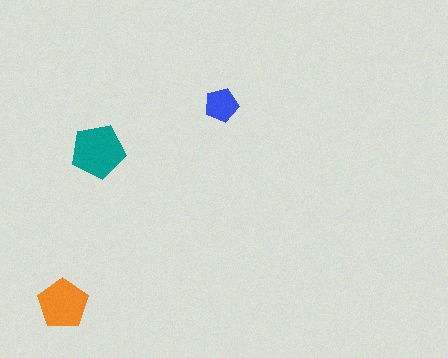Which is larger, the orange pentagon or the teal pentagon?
The teal one.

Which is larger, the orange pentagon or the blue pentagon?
The orange one.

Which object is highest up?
The blue pentagon is topmost.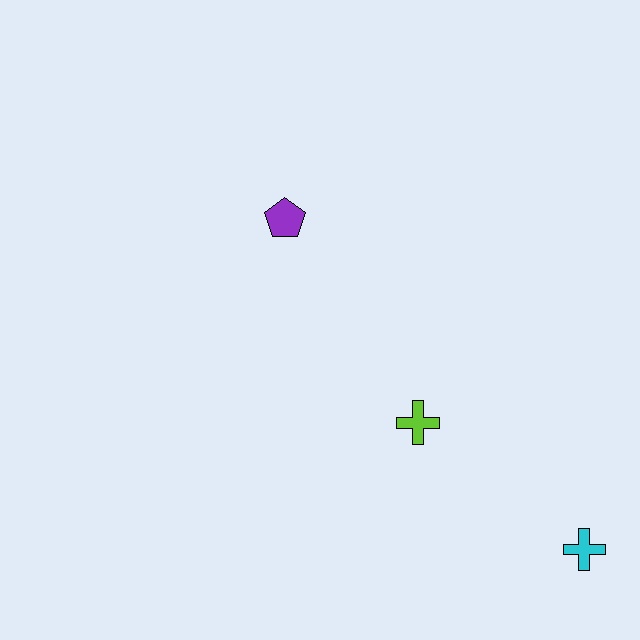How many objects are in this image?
There are 3 objects.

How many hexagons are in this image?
There are no hexagons.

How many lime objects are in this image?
There is 1 lime object.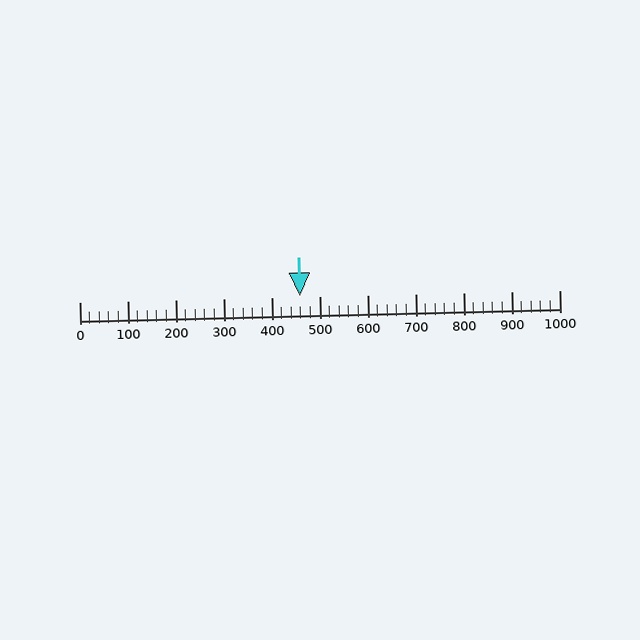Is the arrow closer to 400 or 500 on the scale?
The arrow is closer to 500.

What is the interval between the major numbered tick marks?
The major tick marks are spaced 100 units apart.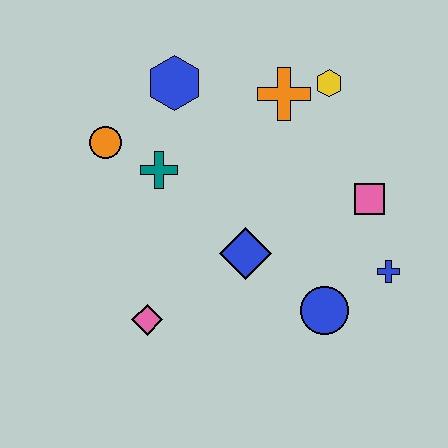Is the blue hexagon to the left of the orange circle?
No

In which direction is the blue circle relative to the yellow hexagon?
The blue circle is below the yellow hexagon.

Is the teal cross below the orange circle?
Yes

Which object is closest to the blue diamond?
The blue circle is closest to the blue diamond.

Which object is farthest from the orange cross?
The pink diamond is farthest from the orange cross.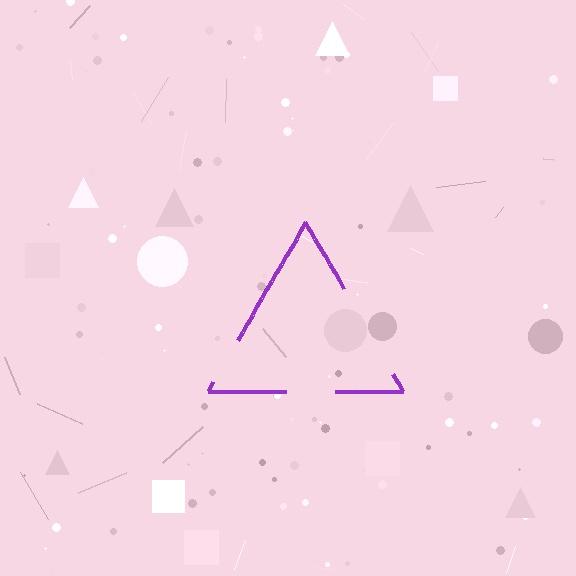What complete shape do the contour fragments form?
The contour fragments form a triangle.